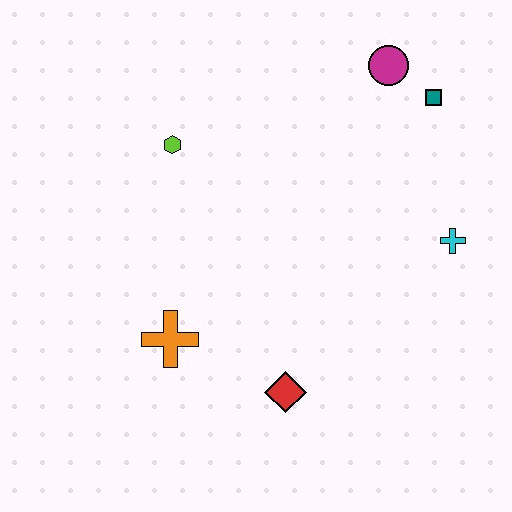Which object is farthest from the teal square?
The orange cross is farthest from the teal square.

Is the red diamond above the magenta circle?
No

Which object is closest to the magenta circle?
The teal square is closest to the magenta circle.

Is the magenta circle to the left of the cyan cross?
Yes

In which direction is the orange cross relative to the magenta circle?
The orange cross is below the magenta circle.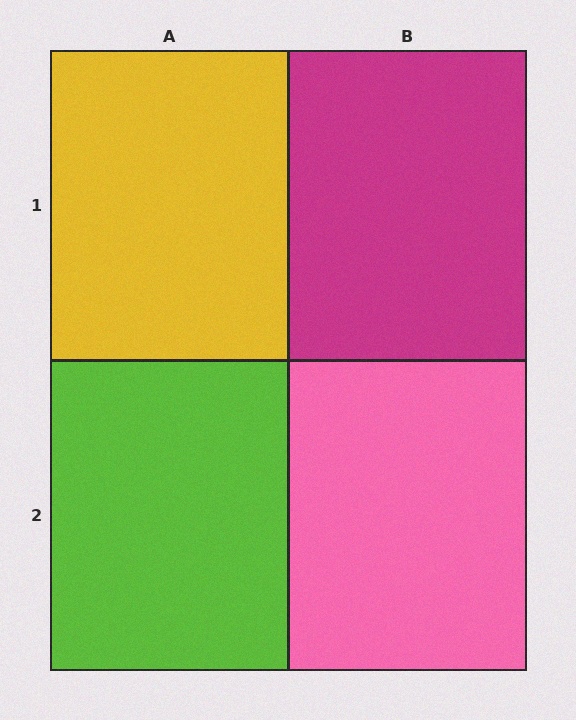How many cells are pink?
1 cell is pink.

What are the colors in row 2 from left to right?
Lime, pink.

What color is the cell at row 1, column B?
Magenta.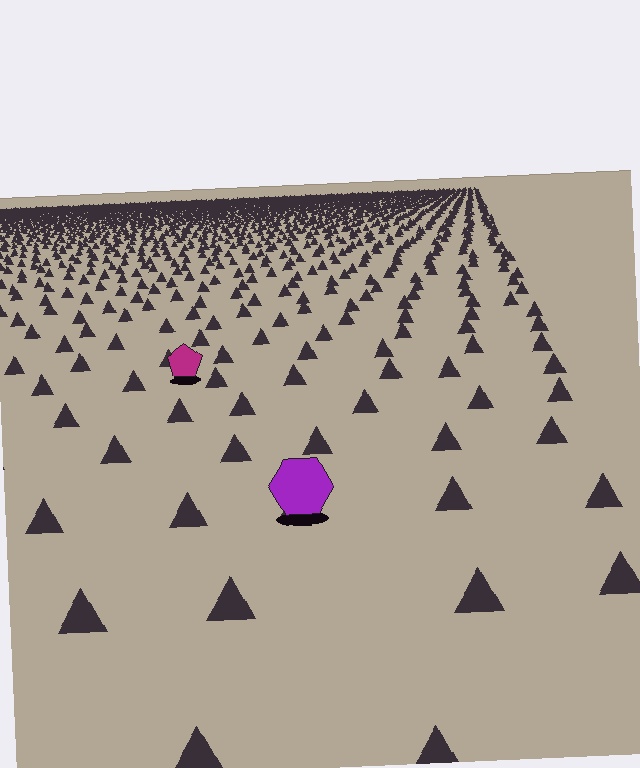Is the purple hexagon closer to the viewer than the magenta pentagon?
Yes. The purple hexagon is closer — you can tell from the texture gradient: the ground texture is coarser near it.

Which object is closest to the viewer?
The purple hexagon is closest. The texture marks near it are larger and more spread out.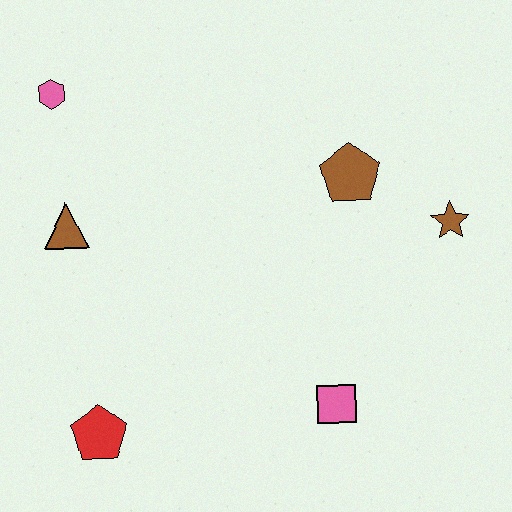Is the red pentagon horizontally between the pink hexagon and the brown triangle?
No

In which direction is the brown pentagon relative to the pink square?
The brown pentagon is above the pink square.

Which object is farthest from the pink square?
The pink hexagon is farthest from the pink square.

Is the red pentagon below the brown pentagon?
Yes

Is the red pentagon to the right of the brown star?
No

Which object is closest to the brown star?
The brown pentagon is closest to the brown star.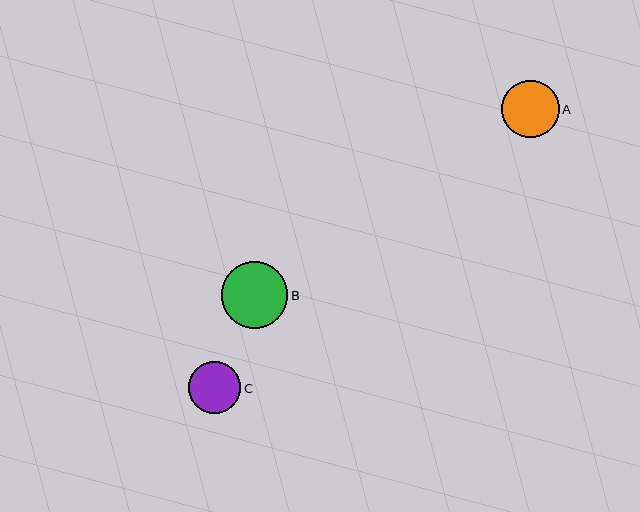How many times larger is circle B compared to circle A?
Circle B is approximately 1.2 times the size of circle A.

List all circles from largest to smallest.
From largest to smallest: B, A, C.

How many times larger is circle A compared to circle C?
Circle A is approximately 1.1 times the size of circle C.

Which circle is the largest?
Circle B is the largest with a size of approximately 66 pixels.